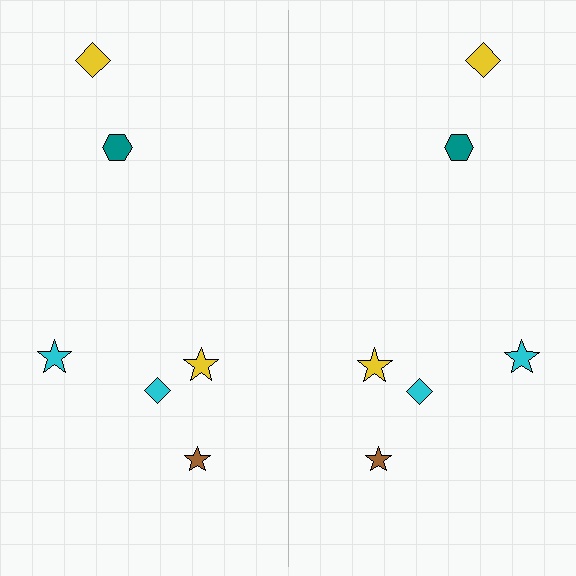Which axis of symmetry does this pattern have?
The pattern has a vertical axis of symmetry running through the center of the image.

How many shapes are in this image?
There are 12 shapes in this image.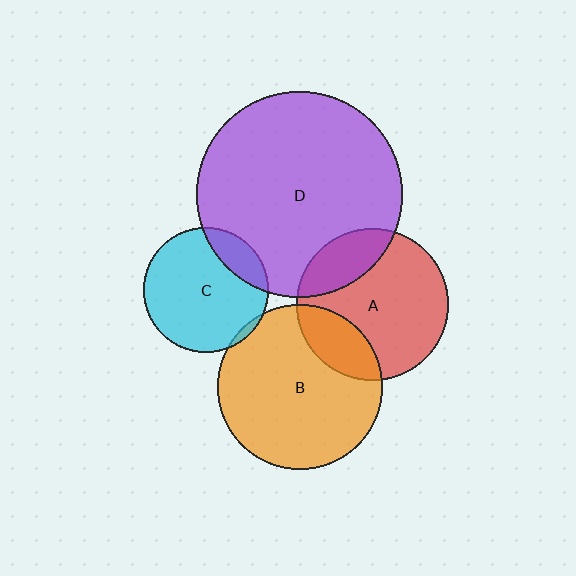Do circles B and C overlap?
Yes.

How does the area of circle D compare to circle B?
Approximately 1.6 times.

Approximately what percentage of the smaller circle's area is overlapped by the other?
Approximately 5%.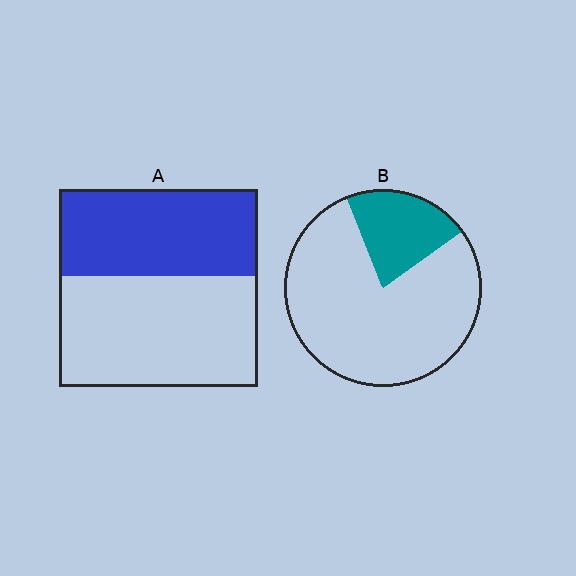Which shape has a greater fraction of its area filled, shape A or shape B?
Shape A.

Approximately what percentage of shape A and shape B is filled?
A is approximately 45% and B is approximately 20%.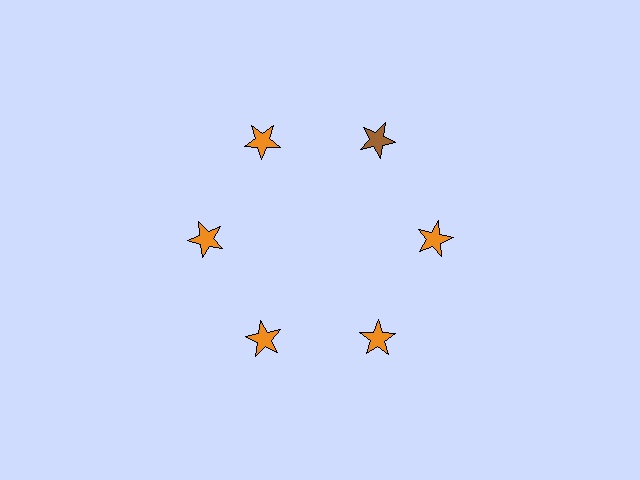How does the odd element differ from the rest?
It has a different color: brown instead of orange.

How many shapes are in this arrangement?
There are 6 shapes arranged in a ring pattern.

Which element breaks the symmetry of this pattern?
The brown star at roughly the 1 o'clock position breaks the symmetry. All other shapes are orange stars.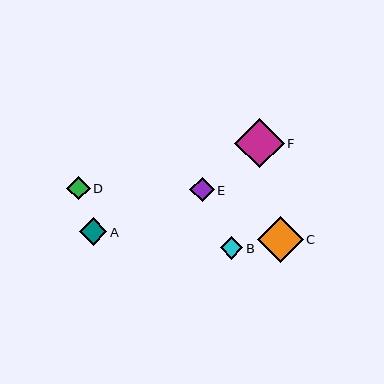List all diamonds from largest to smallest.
From largest to smallest: F, C, A, E, D, B.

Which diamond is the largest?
Diamond F is the largest with a size of approximately 49 pixels.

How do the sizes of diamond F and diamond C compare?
Diamond F and diamond C are approximately the same size.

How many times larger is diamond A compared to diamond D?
Diamond A is approximately 1.2 times the size of diamond D.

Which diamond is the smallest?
Diamond B is the smallest with a size of approximately 22 pixels.